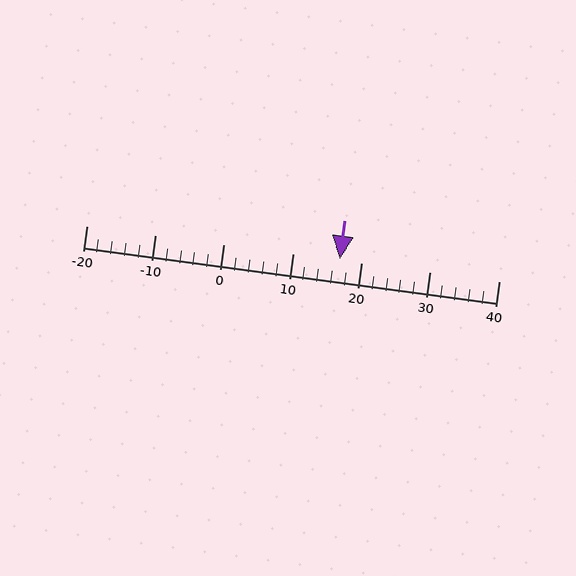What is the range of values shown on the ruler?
The ruler shows values from -20 to 40.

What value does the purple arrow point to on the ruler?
The purple arrow points to approximately 17.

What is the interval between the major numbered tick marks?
The major tick marks are spaced 10 units apart.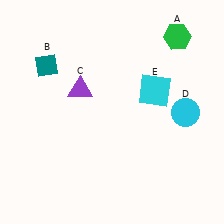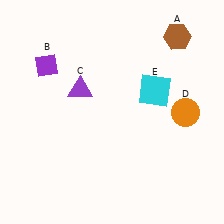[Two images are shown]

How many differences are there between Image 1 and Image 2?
There are 3 differences between the two images.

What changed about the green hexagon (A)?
In Image 1, A is green. In Image 2, it changed to brown.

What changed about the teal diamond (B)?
In Image 1, B is teal. In Image 2, it changed to purple.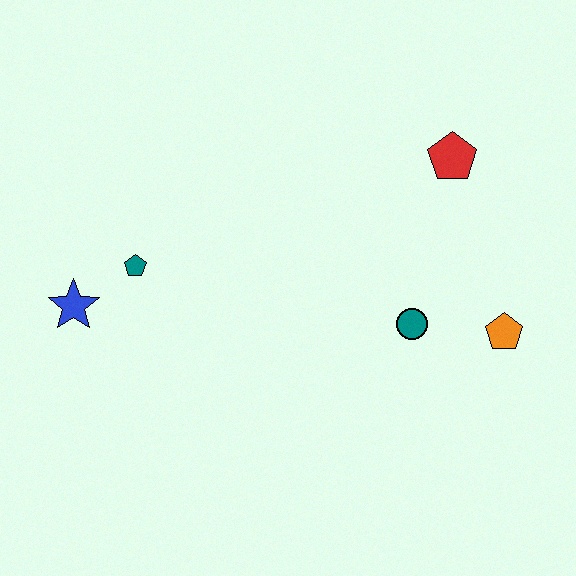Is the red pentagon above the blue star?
Yes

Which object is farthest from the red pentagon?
The blue star is farthest from the red pentagon.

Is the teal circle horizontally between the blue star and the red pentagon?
Yes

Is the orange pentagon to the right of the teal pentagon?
Yes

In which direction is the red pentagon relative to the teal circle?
The red pentagon is above the teal circle.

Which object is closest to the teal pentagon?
The blue star is closest to the teal pentagon.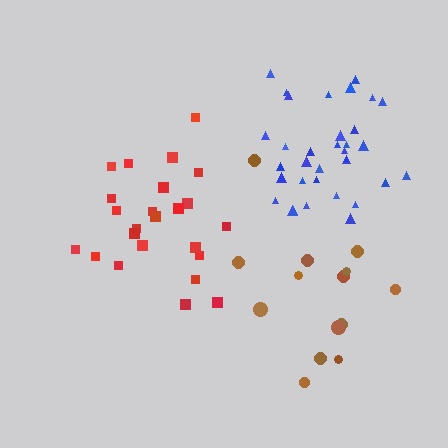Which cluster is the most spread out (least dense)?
Brown.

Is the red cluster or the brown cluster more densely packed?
Red.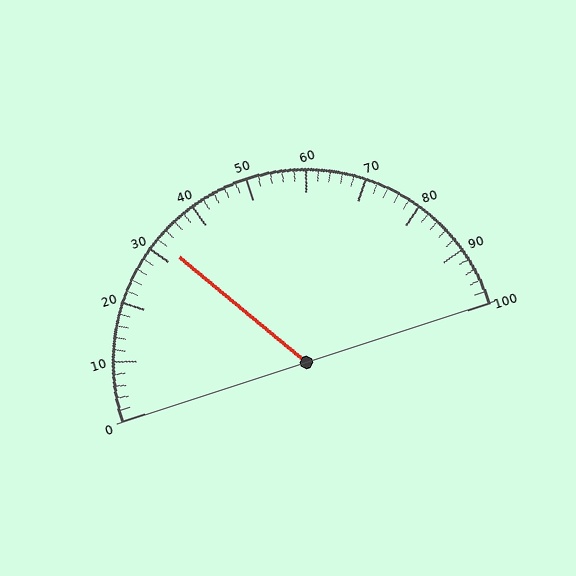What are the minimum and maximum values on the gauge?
The gauge ranges from 0 to 100.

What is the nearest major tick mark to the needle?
The nearest major tick mark is 30.